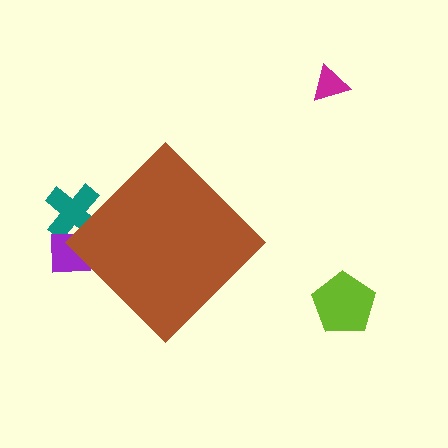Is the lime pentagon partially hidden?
No, the lime pentagon is fully visible.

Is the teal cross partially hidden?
Yes, the teal cross is partially hidden behind the brown diamond.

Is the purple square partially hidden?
Yes, the purple square is partially hidden behind the brown diamond.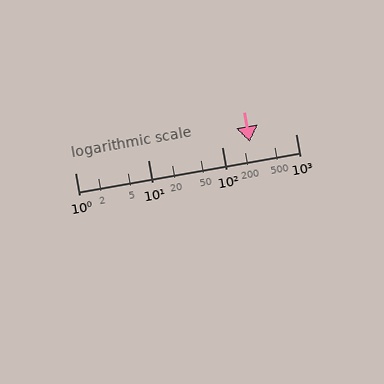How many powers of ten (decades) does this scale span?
The scale spans 3 decades, from 1 to 1000.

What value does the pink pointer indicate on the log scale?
The pointer indicates approximately 240.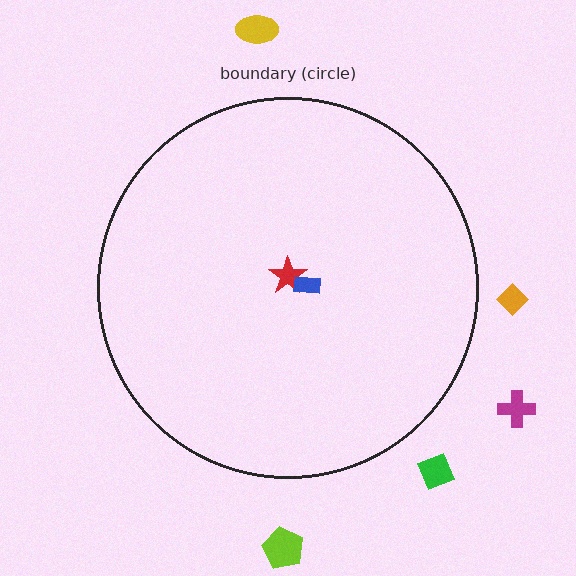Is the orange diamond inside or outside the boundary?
Outside.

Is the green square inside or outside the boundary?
Outside.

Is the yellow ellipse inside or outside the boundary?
Outside.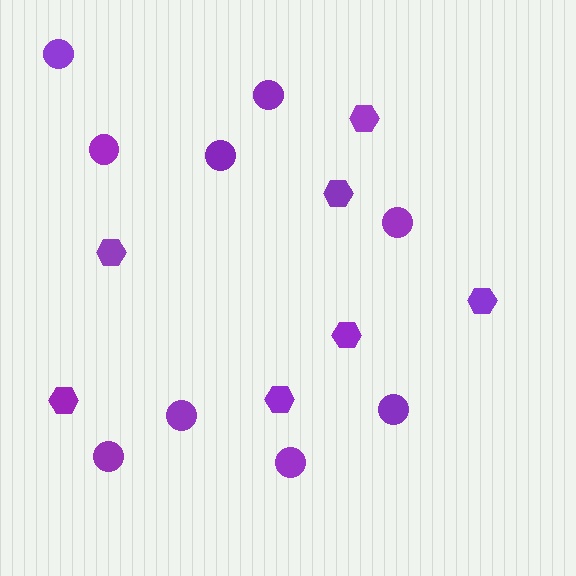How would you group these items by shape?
There are 2 groups: one group of hexagons (7) and one group of circles (9).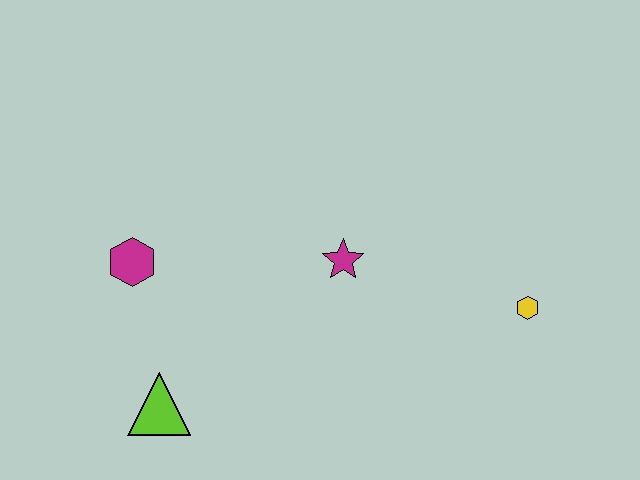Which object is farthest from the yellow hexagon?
The magenta hexagon is farthest from the yellow hexagon.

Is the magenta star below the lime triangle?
No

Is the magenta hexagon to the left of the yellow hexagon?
Yes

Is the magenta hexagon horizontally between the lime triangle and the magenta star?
No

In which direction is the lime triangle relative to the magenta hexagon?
The lime triangle is below the magenta hexagon.